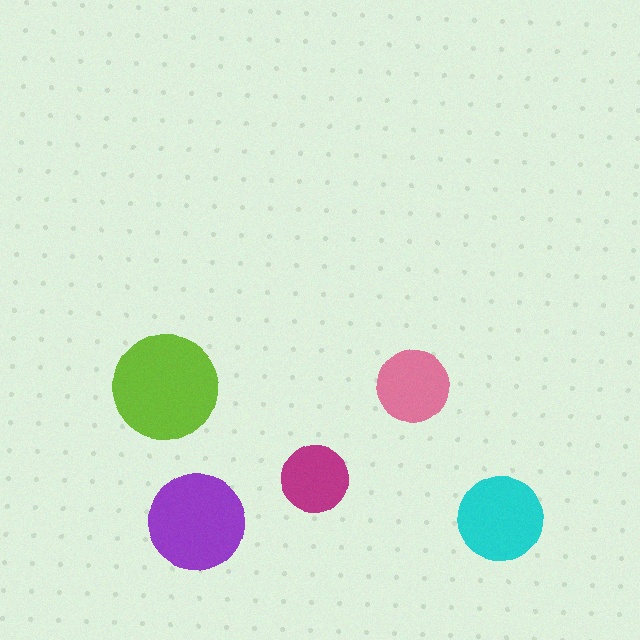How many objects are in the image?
There are 5 objects in the image.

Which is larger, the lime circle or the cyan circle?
The lime one.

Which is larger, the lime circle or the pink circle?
The lime one.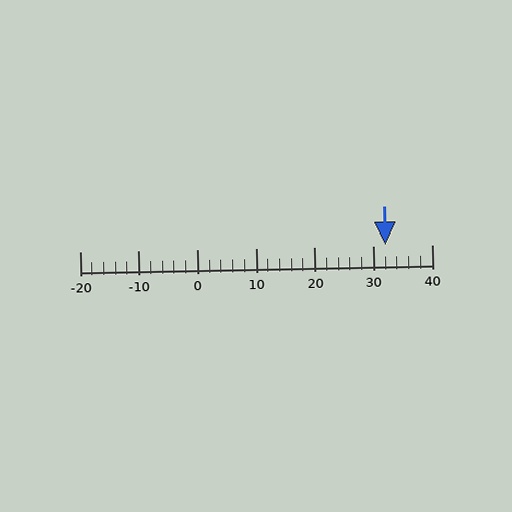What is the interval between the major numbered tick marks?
The major tick marks are spaced 10 units apart.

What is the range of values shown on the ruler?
The ruler shows values from -20 to 40.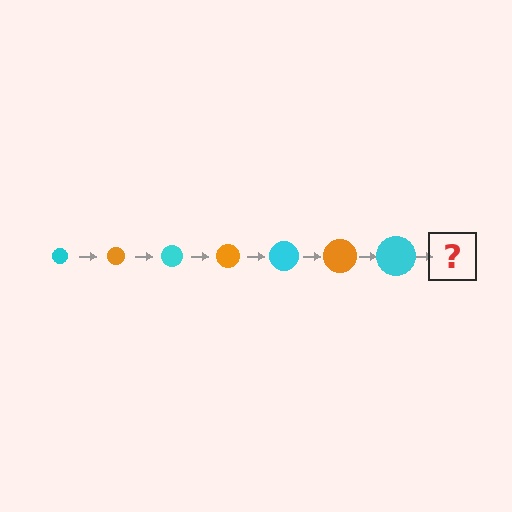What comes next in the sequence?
The next element should be an orange circle, larger than the previous one.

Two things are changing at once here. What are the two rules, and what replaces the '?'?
The two rules are that the circle grows larger each step and the color cycles through cyan and orange. The '?' should be an orange circle, larger than the previous one.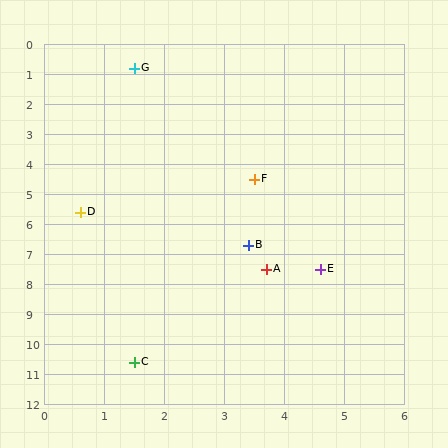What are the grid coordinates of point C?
Point C is at approximately (1.5, 10.6).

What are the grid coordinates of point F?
Point F is at approximately (3.5, 4.5).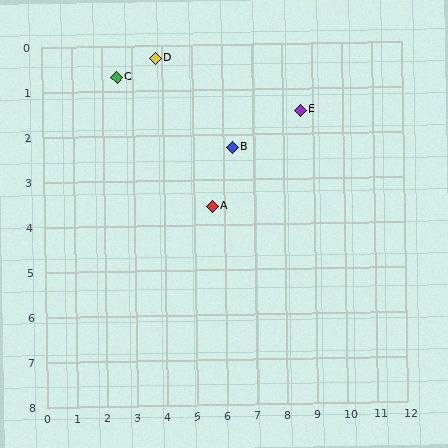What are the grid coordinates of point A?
Point A is at approximately (5.6, 3.6).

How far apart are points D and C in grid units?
Points D and C are about 1.4 grid units apart.